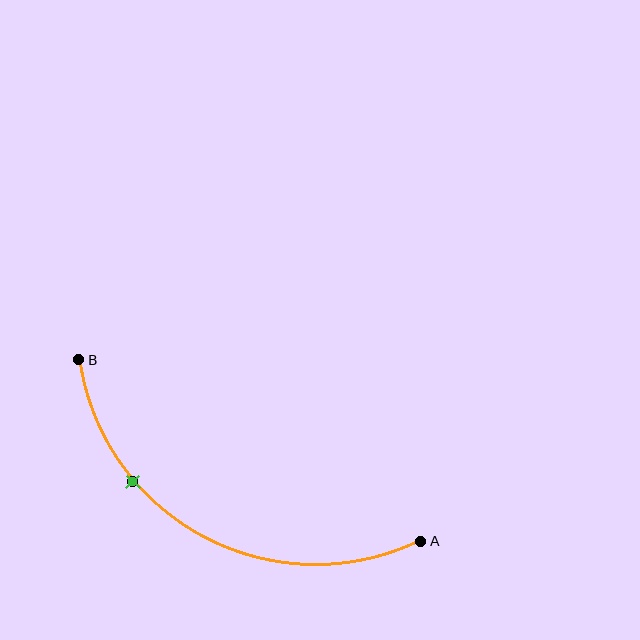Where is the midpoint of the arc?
The arc midpoint is the point on the curve farthest from the straight line joining A and B. It sits below that line.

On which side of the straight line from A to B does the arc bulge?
The arc bulges below the straight line connecting A and B.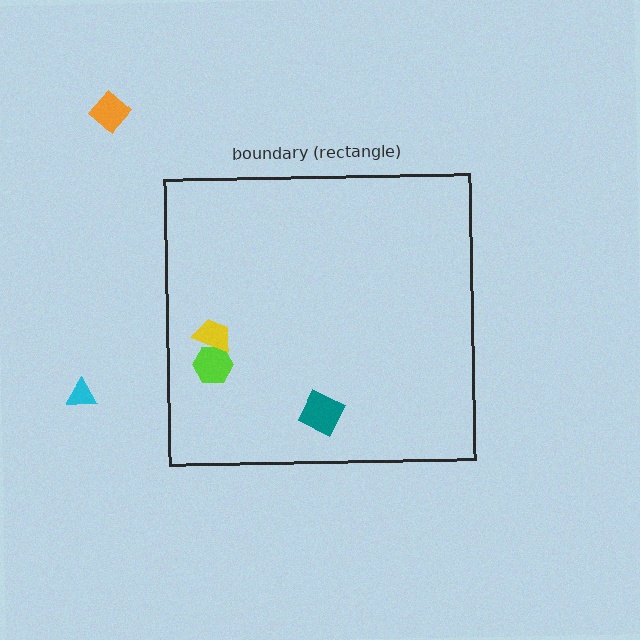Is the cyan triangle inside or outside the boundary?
Outside.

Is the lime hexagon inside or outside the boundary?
Inside.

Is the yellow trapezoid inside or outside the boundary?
Inside.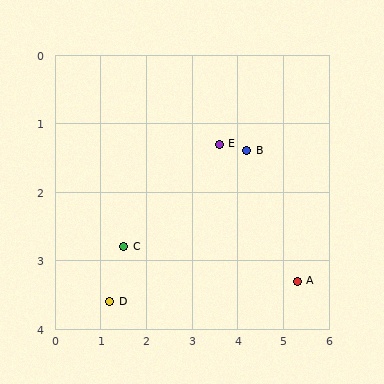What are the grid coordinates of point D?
Point D is at approximately (1.2, 3.6).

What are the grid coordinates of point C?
Point C is at approximately (1.5, 2.8).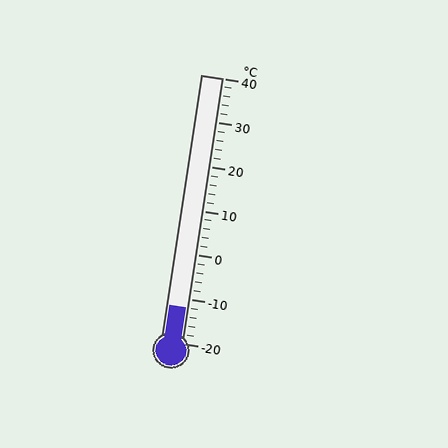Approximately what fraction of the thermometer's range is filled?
The thermometer is filled to approximately 15% of its range.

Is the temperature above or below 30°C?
The temperature is below 30°C.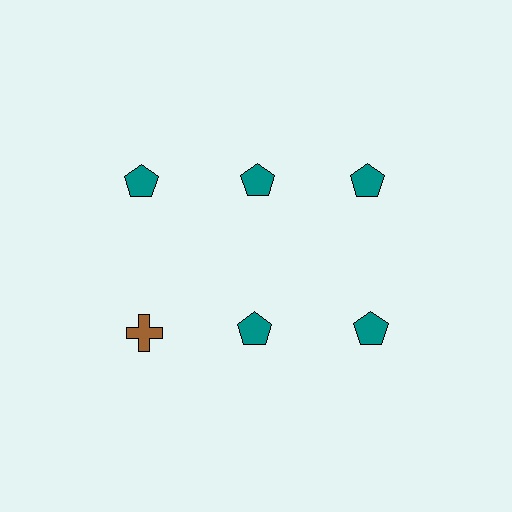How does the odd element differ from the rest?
It differs in both color (brown instead of teal) and shape (cross instead of pentagon).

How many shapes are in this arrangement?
There are 6 shapes arranged in a grid pattern.